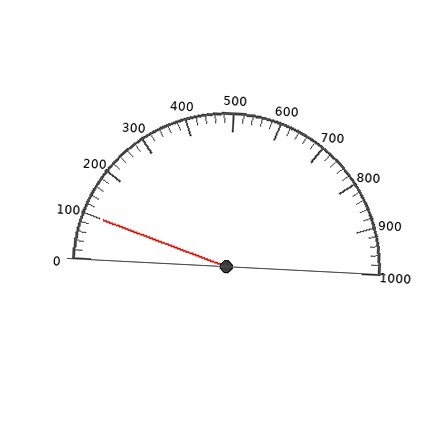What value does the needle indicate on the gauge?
The needle indicates approximately 100.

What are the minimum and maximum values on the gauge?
The gauge ranges from 0 to 1000.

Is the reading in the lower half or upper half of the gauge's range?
The reading is in the lower half of the range (0 to 1000).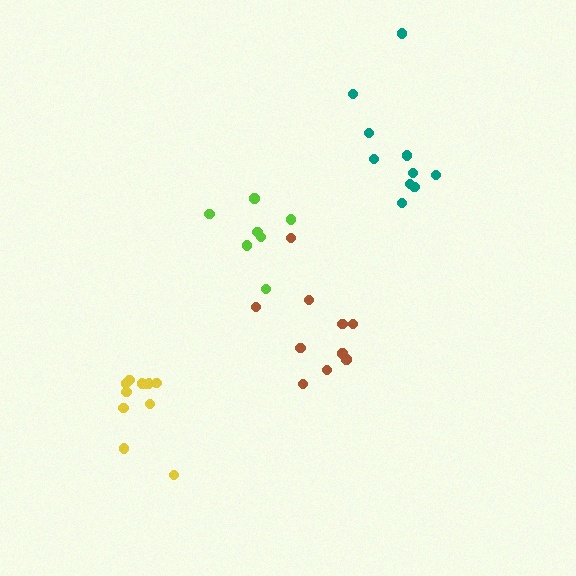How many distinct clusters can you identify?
There are 4 distinct clusters.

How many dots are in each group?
Group 1: 7 dots, Group 2: 10 dots, Group 3: 10 dots, Group 4: 11 dots (38 total).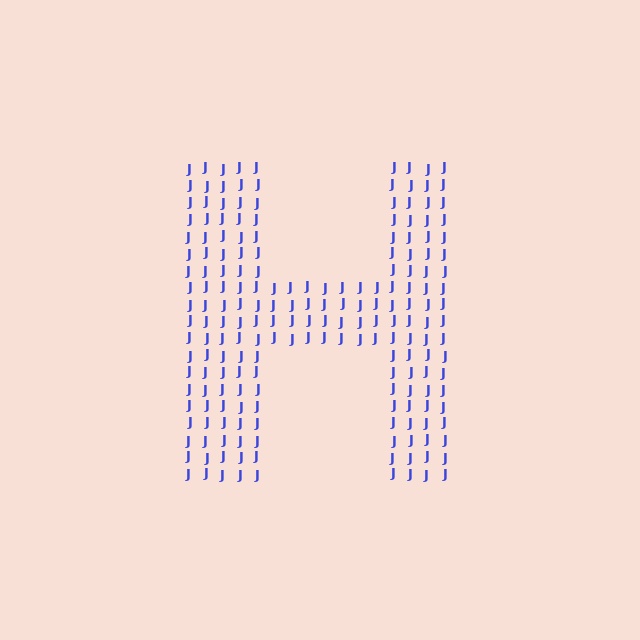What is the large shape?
The large shape is the letter H.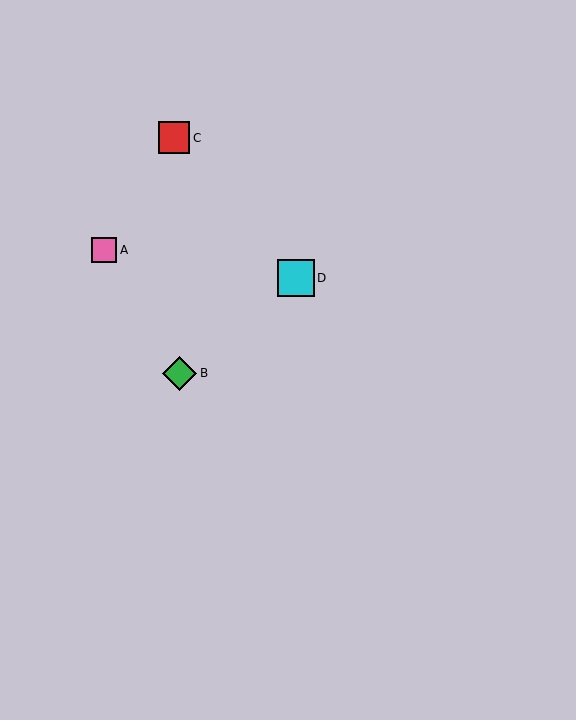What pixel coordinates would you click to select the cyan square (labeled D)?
Click at (296, 278) to select the cyan square D.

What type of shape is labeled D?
Shape D is a cyan square.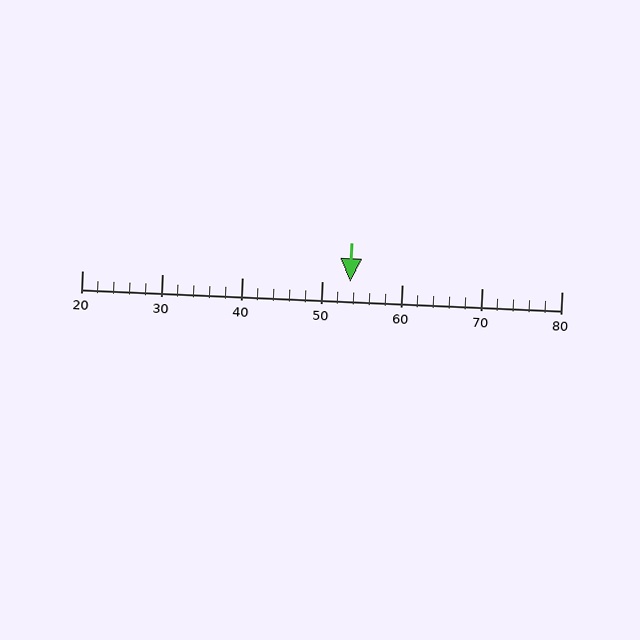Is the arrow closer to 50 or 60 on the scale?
The arrow is closer to 50.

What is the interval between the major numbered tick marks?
The major tick marks are spaced 10 units apart.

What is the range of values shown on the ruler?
The ruler shows values from 20 to 80.